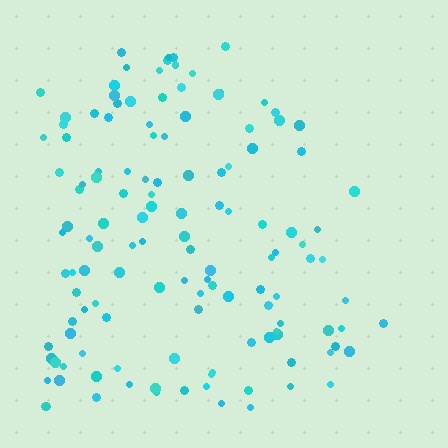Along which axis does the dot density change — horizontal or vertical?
Horizontal.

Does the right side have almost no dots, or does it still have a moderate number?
Still a moderate number, just noticeably fewer than the left.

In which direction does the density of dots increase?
From right to left, with the left side densest.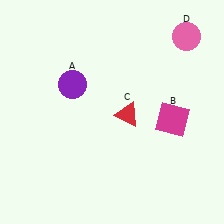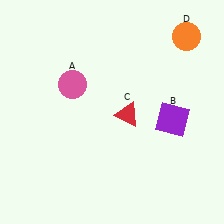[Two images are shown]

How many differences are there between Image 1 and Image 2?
There are 3 differences between the two images.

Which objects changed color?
A changed from purple to pink. B changed from magenta to purple. D changed from pink to orange.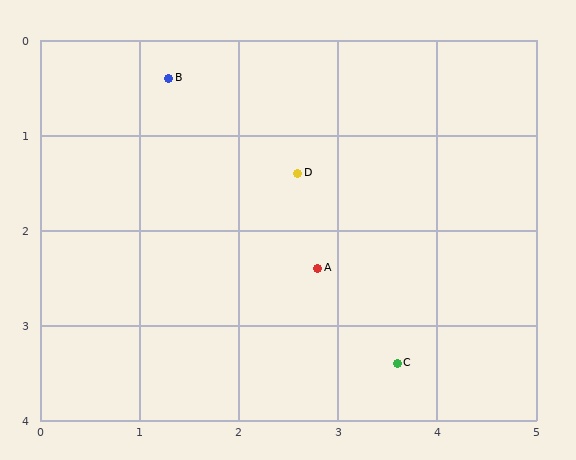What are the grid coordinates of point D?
Point D is at approximately (2.6, 1.4).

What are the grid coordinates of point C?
Point C is at approximately (3.6, 3.4).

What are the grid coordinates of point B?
Point B is at approximately (1.3, 0.4).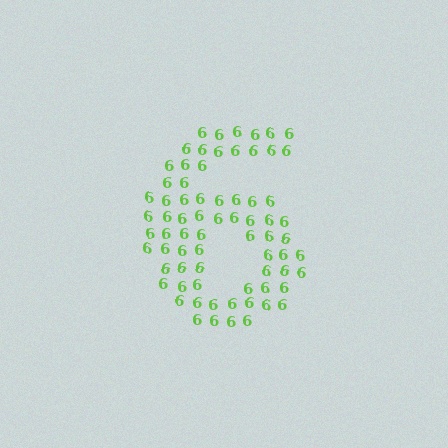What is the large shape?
The large shape is the digit 6.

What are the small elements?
The small elements are digit 6's.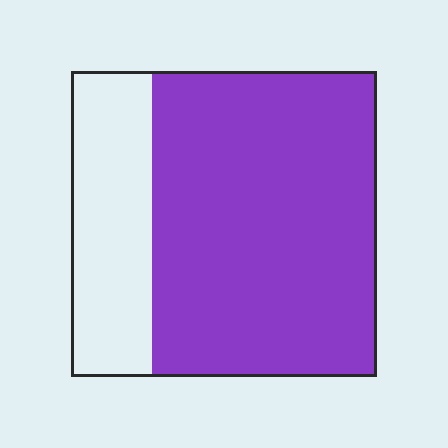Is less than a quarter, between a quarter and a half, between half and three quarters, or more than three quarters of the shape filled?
Between half and three quarters.